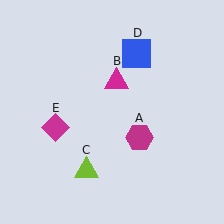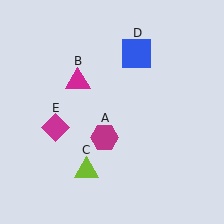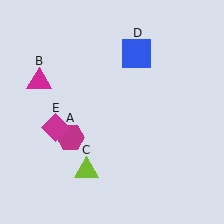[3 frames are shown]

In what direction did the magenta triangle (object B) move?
The magenta triangle (object B) moved left.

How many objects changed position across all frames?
2 objects changed position: magenta hexagon (object A), magenta triangle (object B).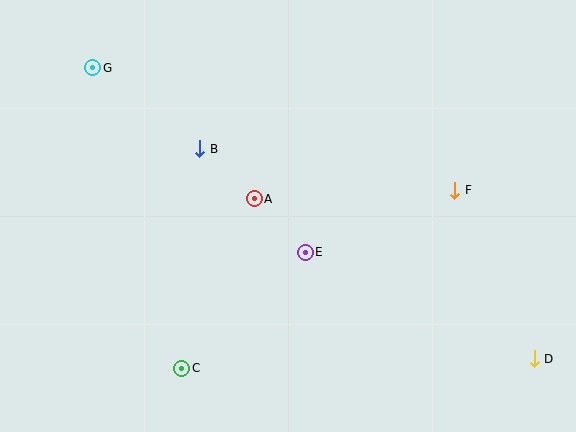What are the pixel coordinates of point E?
Point E is at (305, 252).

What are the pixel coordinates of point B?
Point B is at (200, 149).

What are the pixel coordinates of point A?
Point A is at (254, 199).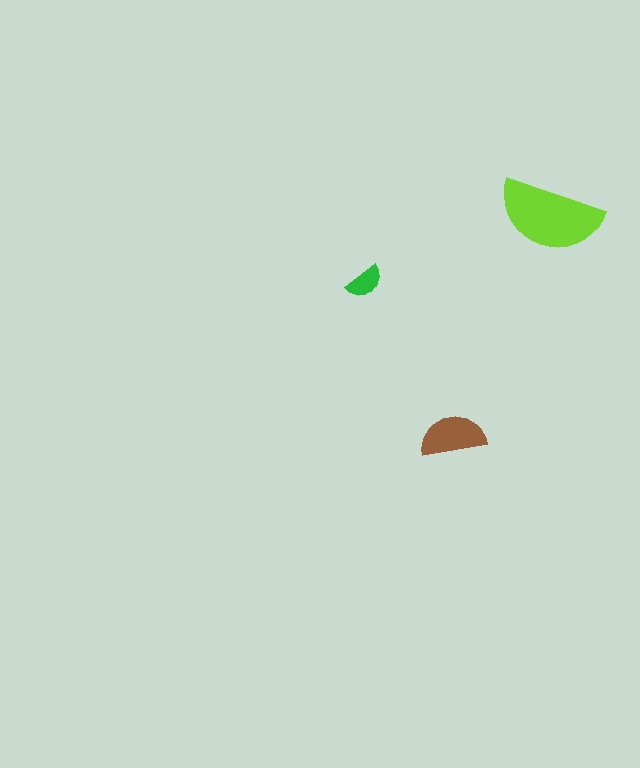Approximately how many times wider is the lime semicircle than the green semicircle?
About 2.5 times wider.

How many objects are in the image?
There are 3 objects in the image.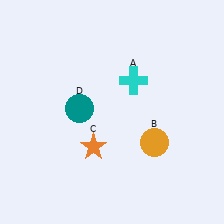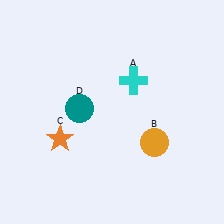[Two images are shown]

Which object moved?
The orange star (C) moved left.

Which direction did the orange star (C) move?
The orange star (C) moved left.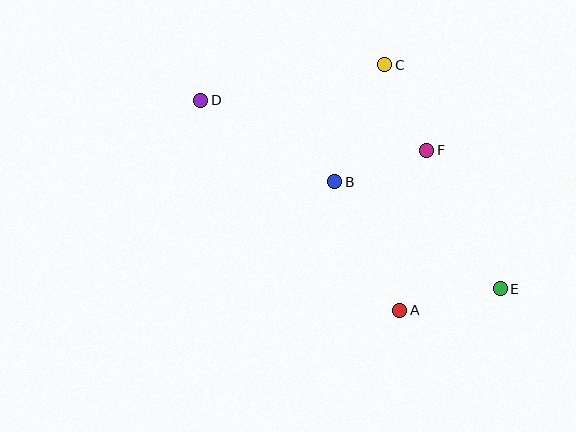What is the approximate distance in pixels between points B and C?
The distance between B and C is approximately 127 pixels.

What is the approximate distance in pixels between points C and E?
The distance between C and E is approximately 252 pixels.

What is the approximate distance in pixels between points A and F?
The distance between A and F is approximately 162 pixels.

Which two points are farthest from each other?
Points D and E are farthest from each other.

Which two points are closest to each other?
Points C and F are closest to each other.